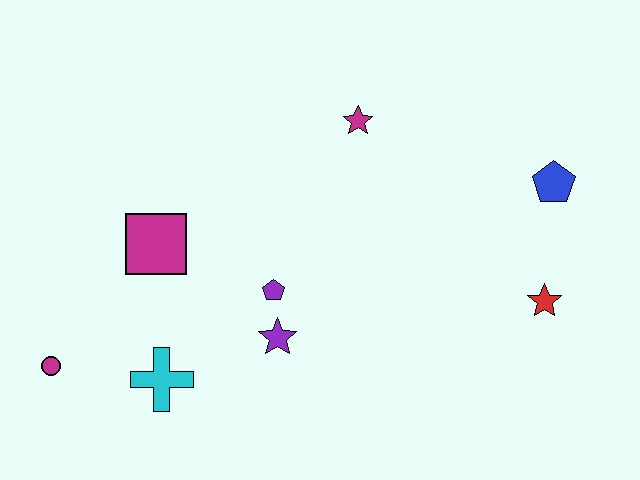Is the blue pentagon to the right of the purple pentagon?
Yes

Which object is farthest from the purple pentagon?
The blue pentagon is farthest from the purple pentagon.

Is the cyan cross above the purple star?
No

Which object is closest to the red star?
The blue pentagon is closest to the red star.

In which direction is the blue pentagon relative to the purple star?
The blue pentagon is to the right of the purple star.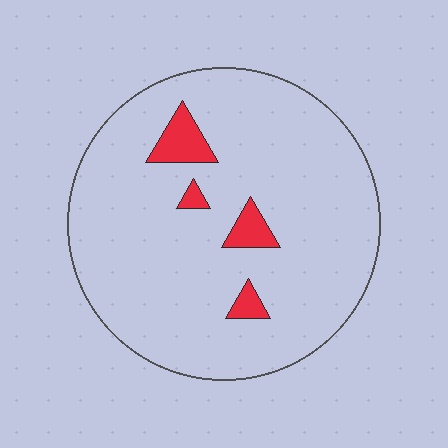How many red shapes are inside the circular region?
4.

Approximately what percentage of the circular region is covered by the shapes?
Approximately 5%.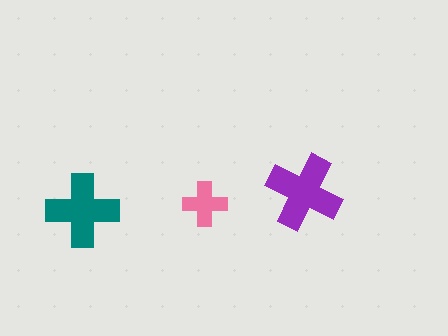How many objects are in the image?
There are 3 objects in the image.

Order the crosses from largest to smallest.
the purple one, the teal one, the pink one.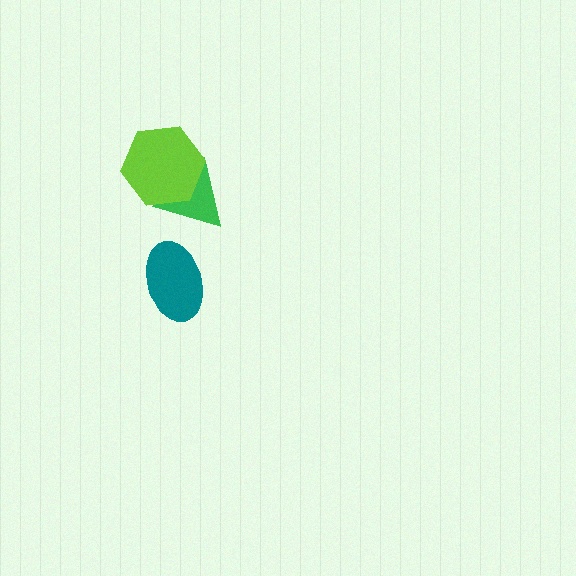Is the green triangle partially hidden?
Yes, it is partially covered by another shape.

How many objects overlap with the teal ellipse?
0 objects overlap with the teal ellipse.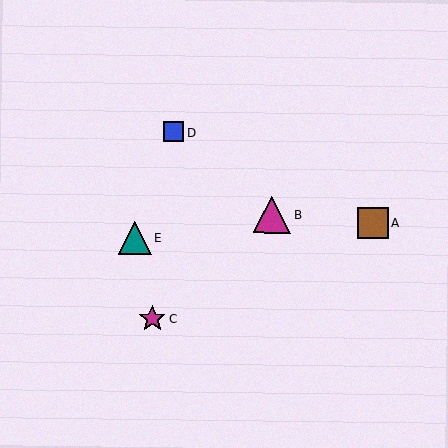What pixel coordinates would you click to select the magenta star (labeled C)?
Click at (152, 319) to select the magenta star C.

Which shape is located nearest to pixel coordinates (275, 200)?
The magenta triangle (labeled B) at (272, 214) is nearest to that location.